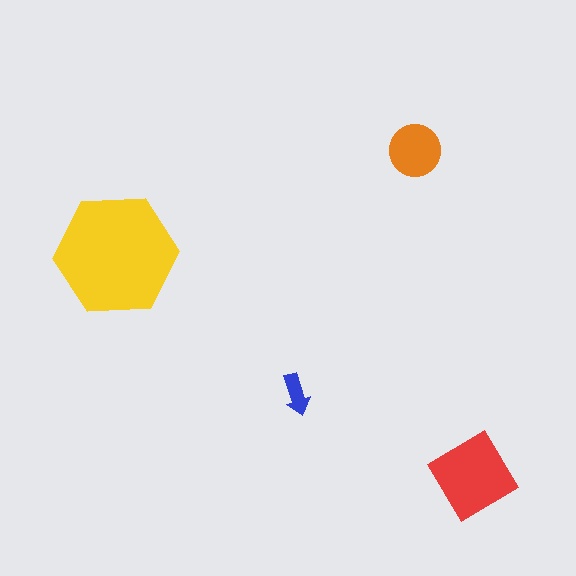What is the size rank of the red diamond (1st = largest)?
2nd.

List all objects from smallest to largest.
The blue arrow, the orange circle, the red diamond, the yellow hexagon.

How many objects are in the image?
There are 4 objects in the image.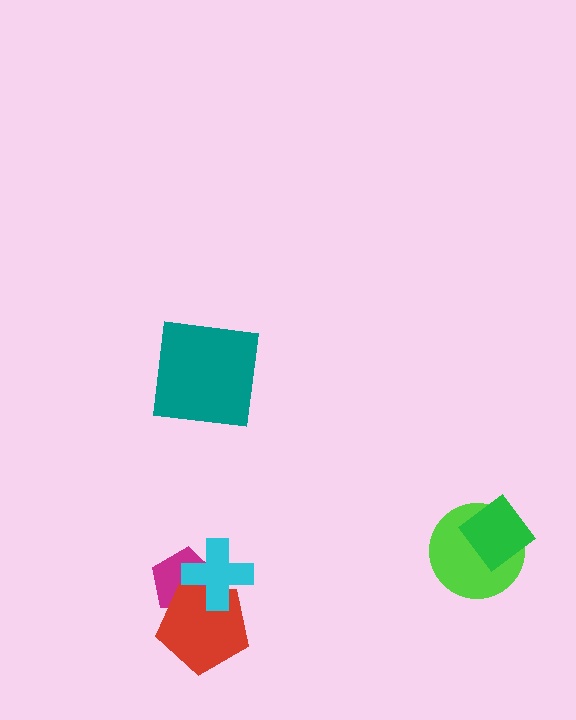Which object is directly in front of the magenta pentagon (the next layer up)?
The red pentagon is directly in front of the magenta pentagon.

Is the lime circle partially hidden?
Yes, it is partially covered by another shape.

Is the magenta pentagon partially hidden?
Yes, it is partially covered by another shape.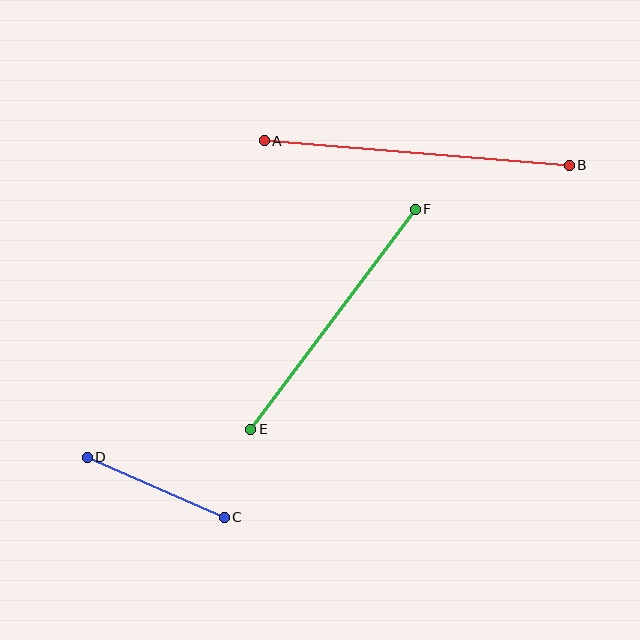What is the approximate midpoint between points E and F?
The midpoint is at approximately (333, 319) pixels.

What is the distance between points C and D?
The distance is approximately 150 pixels.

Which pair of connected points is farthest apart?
Points A and B are farthest apart.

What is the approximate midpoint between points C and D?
The midpoint is at approximately (156, 487) pixels.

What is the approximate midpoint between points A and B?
The midpoint is at approximately (417, 153) pixels.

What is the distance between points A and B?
The distance is approximately 306 pixels.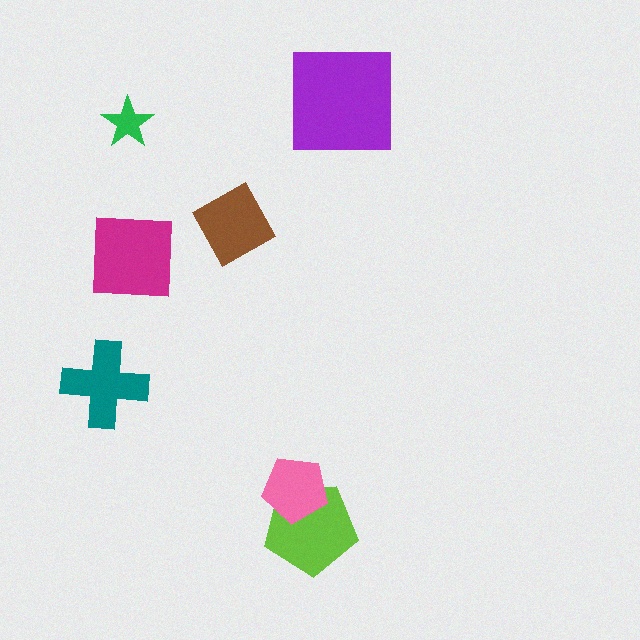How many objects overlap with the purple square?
0 objects overlap with the purple square.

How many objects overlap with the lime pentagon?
1 object overlaps with the lime pentagon.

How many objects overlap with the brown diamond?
0 objects overlap with the brown diamond.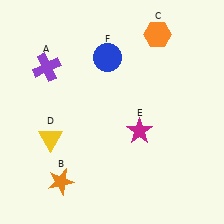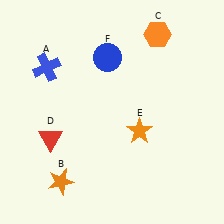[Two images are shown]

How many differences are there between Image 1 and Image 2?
There are 3 differences between the two images.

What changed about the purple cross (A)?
In Image 1, A is purple. In Image 2, it changed to blue.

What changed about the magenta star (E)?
In Image 1, E is magenta. In Image 2, it changed to orange.